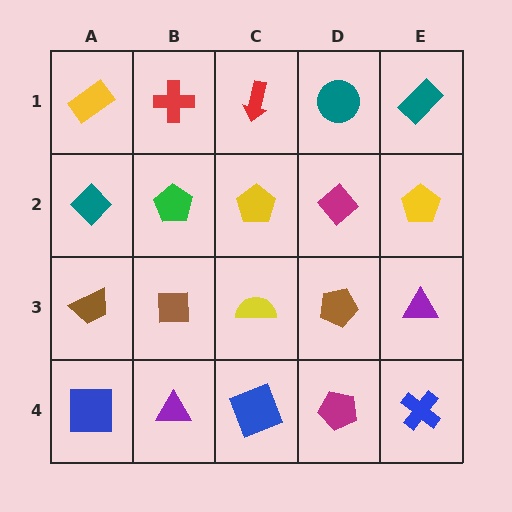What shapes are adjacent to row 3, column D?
A magenta diamond (row 2, column D), a magenta pentagon (row 4, column D), a yellow semicircle (row 3, column C), a purple triangle (row 3, column E).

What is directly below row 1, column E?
A yellow pentagon.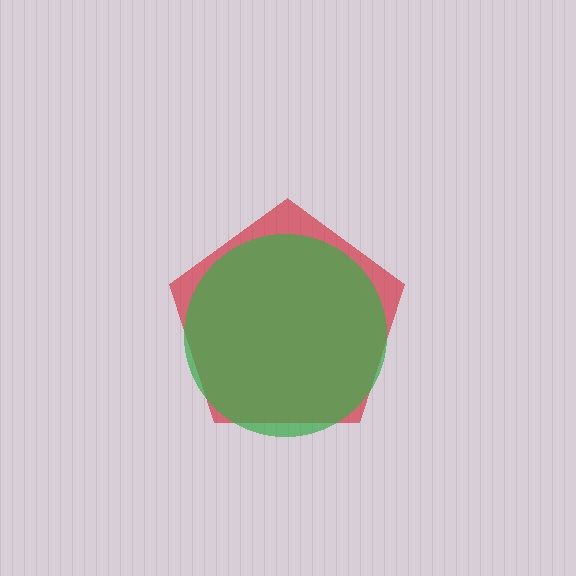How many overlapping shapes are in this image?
There are 2 overlapping shapes in the image.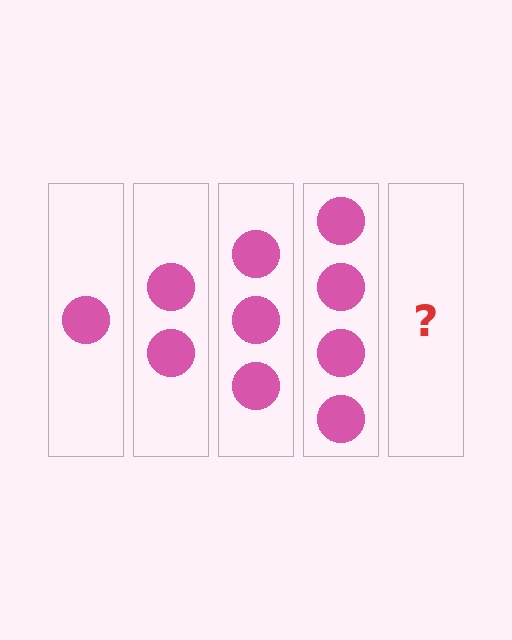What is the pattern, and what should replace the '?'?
The pattern is that each step adds one more circle. The '?' should be 5 circles.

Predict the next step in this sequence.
The next step is 5 circles.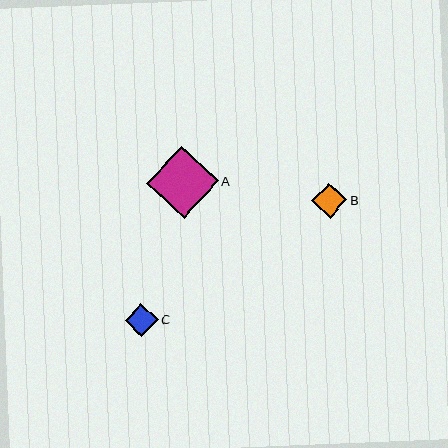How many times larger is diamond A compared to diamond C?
Diamond A is approximately 2.2 times the size of diamond C.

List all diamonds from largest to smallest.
From largest to smallest: A, B, C.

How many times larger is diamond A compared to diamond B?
Diamond A is approximately 2.1 times the size of diamond B.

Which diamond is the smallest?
Diamond C is the smallest with a size of approximately 33 pixels.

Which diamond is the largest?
Diamond A is the largest with a size of approximately 72 pixels.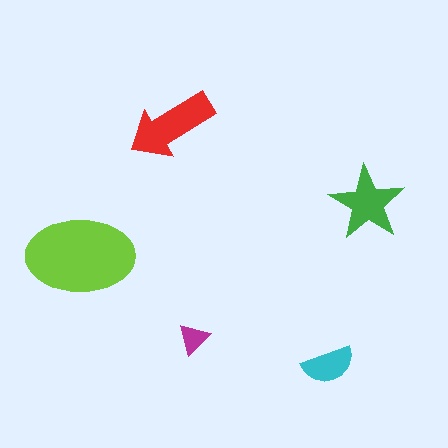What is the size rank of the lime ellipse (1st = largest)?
1st.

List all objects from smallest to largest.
The magenta triangle, the cyan semicircle, the green star, the red arrow, the lime ellipse.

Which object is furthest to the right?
The green star is rightmost.